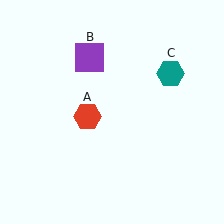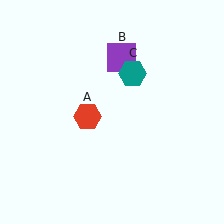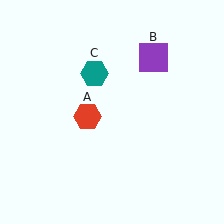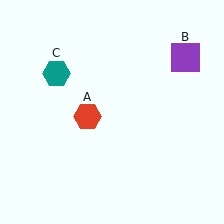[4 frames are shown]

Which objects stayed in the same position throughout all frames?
Red hexagon (object A) remained stationary.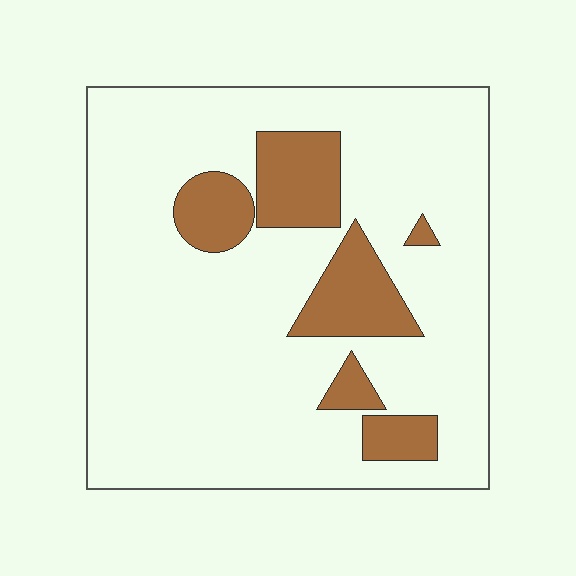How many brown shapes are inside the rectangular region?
6.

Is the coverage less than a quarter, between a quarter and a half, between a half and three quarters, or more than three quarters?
Less than a quarter.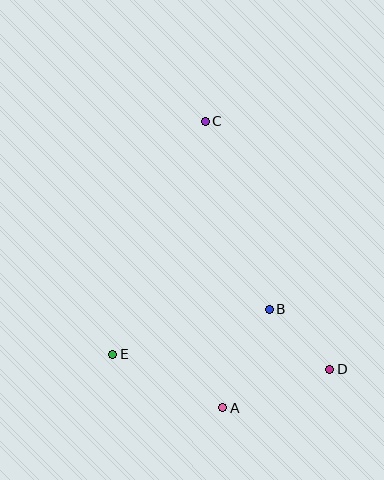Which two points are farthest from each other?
Points A and C are farthest from each other.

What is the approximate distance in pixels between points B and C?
The distance between B and C is approximately 198 pixels.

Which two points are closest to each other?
Points B and D are closest to each other.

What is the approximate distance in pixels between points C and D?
The distance between C and D is approximately 277 pixels.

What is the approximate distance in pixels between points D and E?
The distance between D and E is approximately 218 pixels.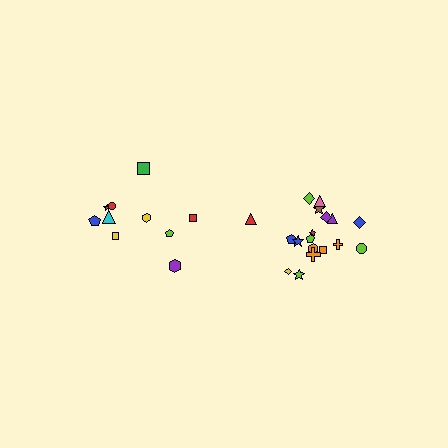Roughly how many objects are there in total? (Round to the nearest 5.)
Roughly 30 objects in total.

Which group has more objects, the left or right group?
The right group.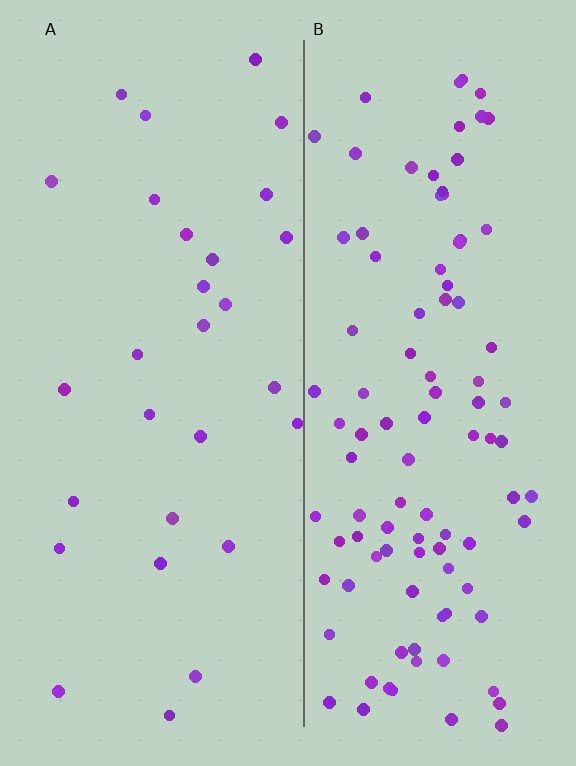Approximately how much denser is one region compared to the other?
Approximately 3.5× — region B over region A.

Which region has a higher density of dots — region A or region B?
B (the right).